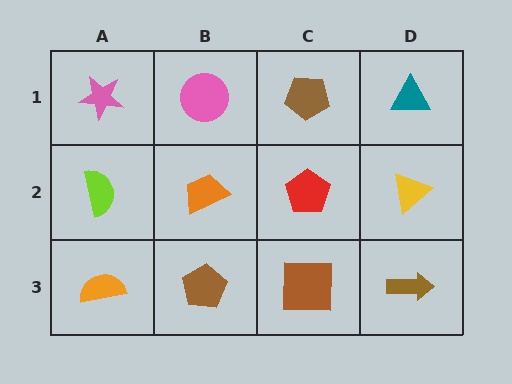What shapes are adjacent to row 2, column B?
A pink circle (row 1, column B), a brown pentagon (row 3, column B), a lime semicircle (row 2, column A), a red pentagon (row 2, column C).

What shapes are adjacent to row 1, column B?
An orange trapezoid (row 2, column B), a pink star (row 1, column A), a brown pentagon (row 1, column C).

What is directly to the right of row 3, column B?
A brown square.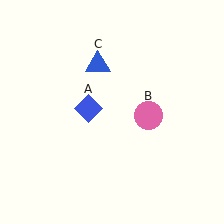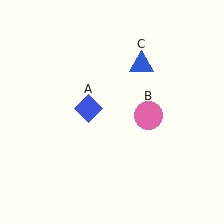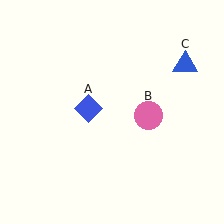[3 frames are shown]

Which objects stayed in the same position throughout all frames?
Blue diamond (object A) and pink circle (object B) remained stationary.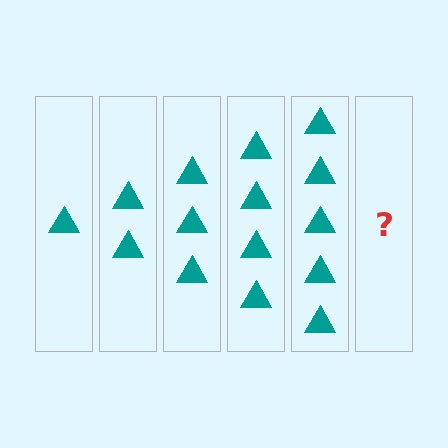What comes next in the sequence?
The next element should be 6 triangles.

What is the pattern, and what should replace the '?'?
The pattern is that each step adds one more triangle. The '?' should be 6 triangles.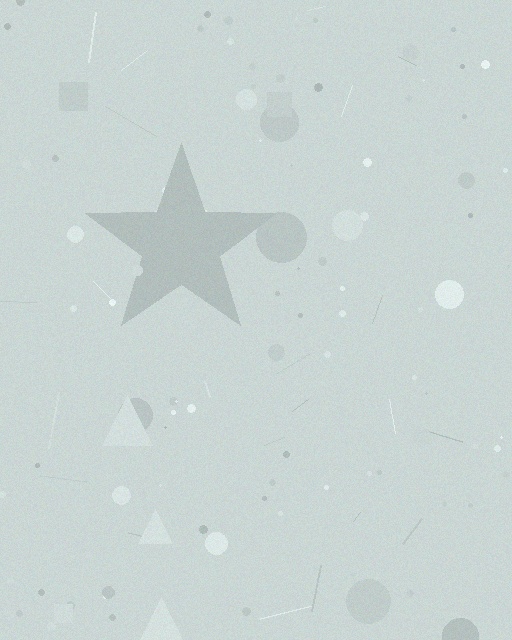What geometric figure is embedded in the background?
A star is embedded in the background.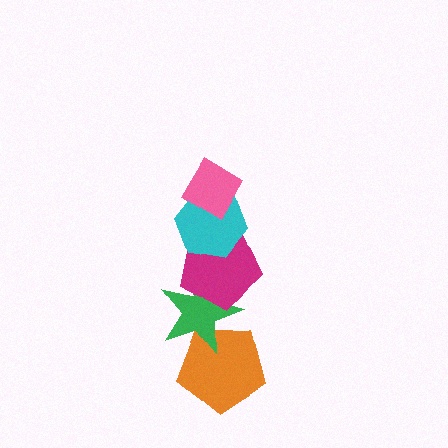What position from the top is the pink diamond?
The pink diamond is 1st from the top.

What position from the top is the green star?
The green star is 4th from the top.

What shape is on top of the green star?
The magenta pentagon is on top of the green star.